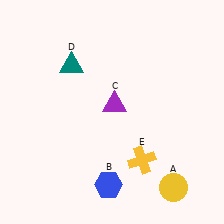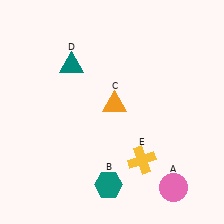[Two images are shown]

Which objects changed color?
A changed from yellow to pink. B changed from blue to teal. C changed from purple to orange.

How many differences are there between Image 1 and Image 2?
There are 3 differences between the two images.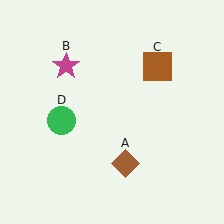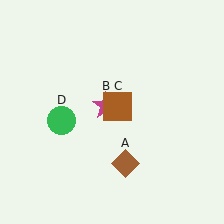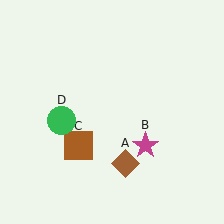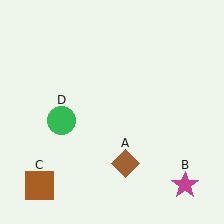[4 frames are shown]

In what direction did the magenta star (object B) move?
The magenta star (object B) moved down and to the right.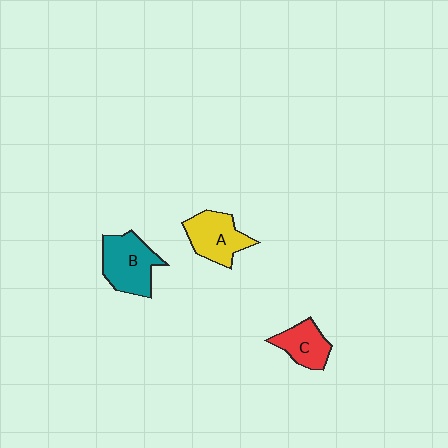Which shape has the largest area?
Shape B (teal).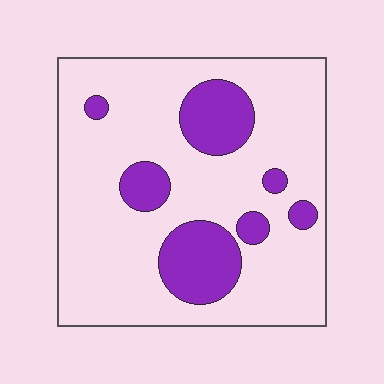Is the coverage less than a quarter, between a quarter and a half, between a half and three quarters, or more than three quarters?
Less than a quarter.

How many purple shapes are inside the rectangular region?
7.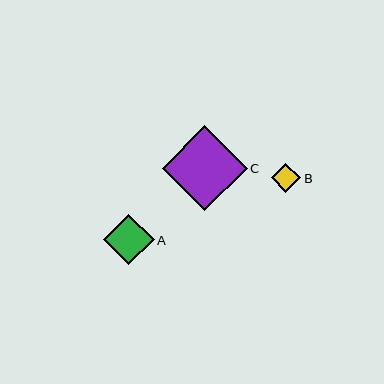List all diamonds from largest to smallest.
From largest to smallest: C, A, B.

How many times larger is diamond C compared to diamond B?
Diamond C is approximately 2.9 times the size of diamond B.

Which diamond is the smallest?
Diamond B is the smallest with a size of approximately 29 pixels.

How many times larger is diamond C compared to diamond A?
Diamond C is approximately 1.7 times the size of diamond A.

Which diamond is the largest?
Diamond C is the largest with a size of approximately 85 pixels.